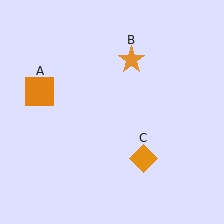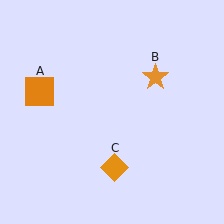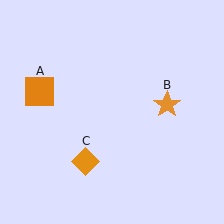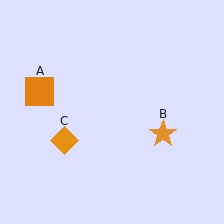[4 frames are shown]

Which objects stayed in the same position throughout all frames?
Orange square (object A) remained stationary.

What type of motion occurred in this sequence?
The orange star (object B), orange diamond (object C) rotated clockwise around the center of the scene.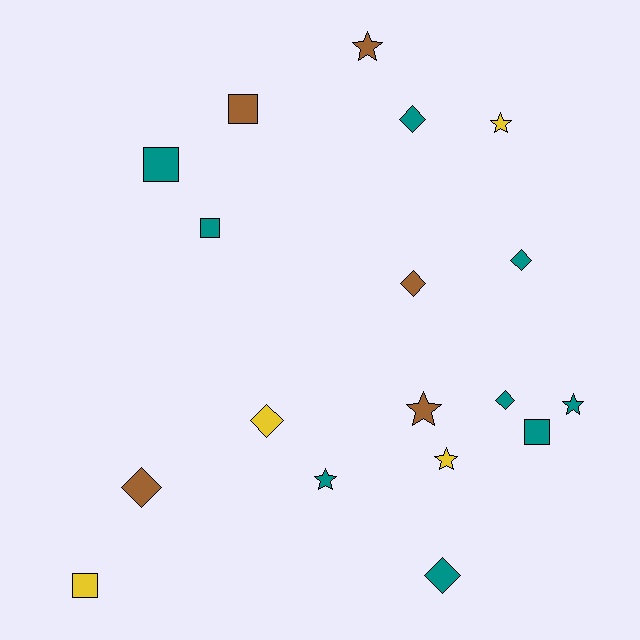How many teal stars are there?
There are 2 teal stars.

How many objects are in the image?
There are 18 objects.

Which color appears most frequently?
Teal, with 9 objects.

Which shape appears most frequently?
Diamond, with 7 objects.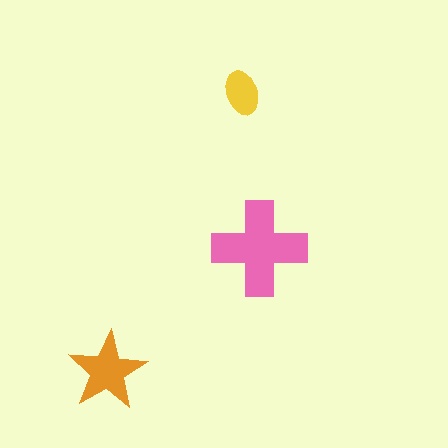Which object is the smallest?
The yellow ellipse.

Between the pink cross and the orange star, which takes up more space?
The pink cross.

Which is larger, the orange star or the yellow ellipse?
The orange star.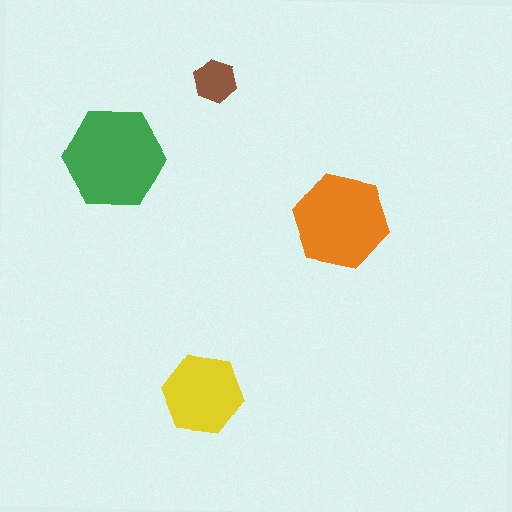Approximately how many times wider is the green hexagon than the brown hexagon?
About 2.5 times wider.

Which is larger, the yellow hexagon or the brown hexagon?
The yellow one.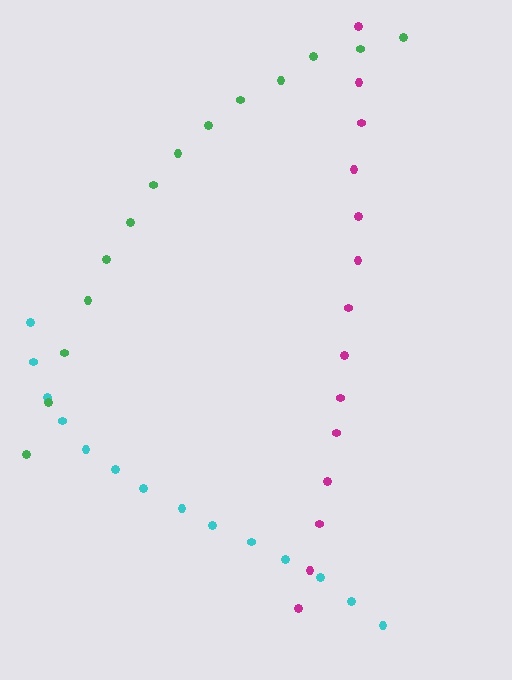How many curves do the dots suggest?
There are 3 distinct paths.